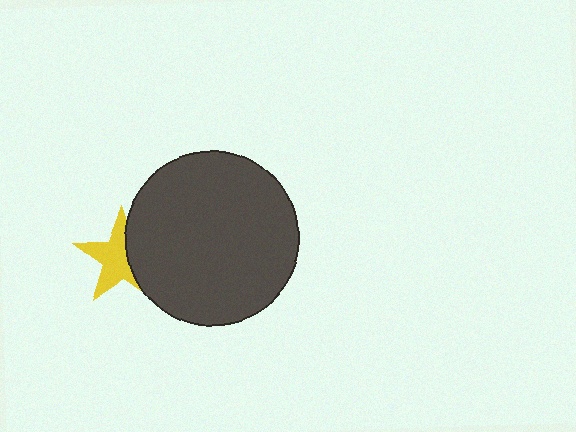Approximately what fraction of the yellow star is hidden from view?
Roughly 38% of the yellow star is hidden behind the dark gray circle.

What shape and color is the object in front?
The object in front is a dark gray circle.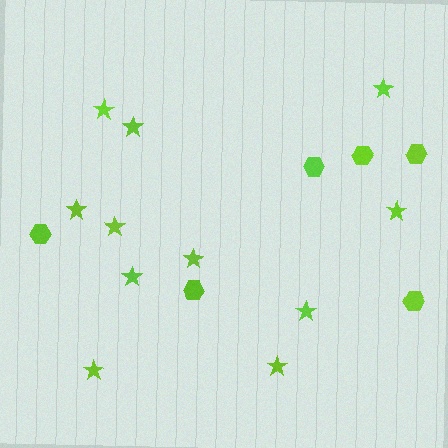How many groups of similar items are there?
There are 2 groups: one group of hexagons (6) and one group of stars (11).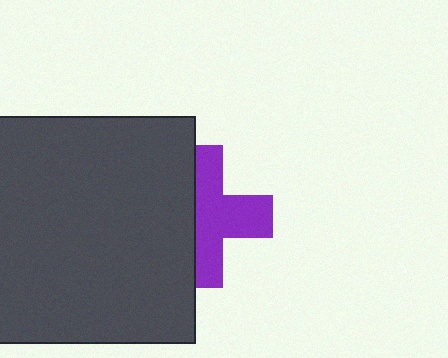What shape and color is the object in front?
The object in front is a dark gray square.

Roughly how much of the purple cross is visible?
About half of it is visible (roughly 58%).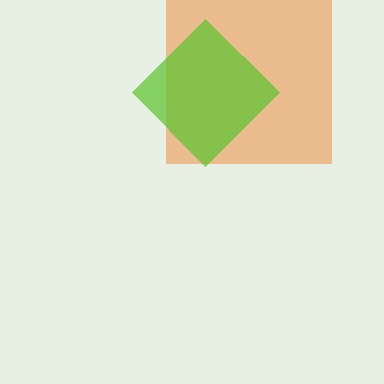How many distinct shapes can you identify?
There are 2 distinct shapes: an orange square, a lime diamond.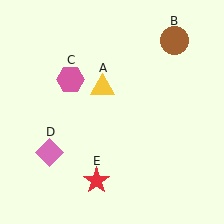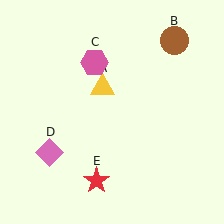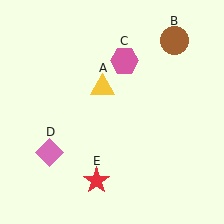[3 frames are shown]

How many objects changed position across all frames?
1 object changed position: pink hexagon (object C).